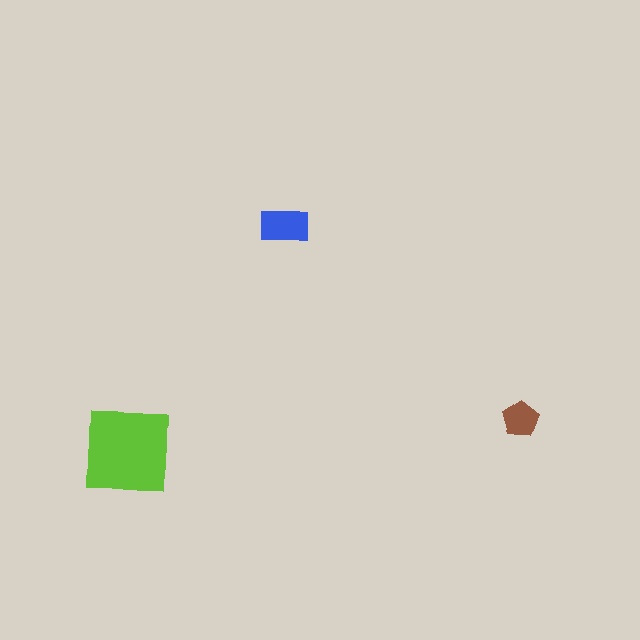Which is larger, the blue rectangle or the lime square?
The lime square.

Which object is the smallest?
The brown pentagon.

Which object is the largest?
The lime square.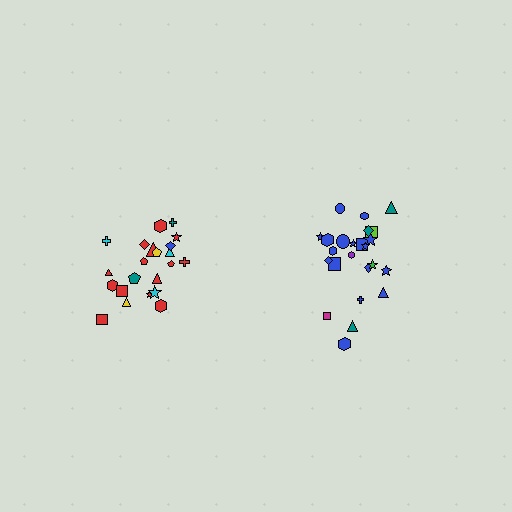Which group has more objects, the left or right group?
The right group.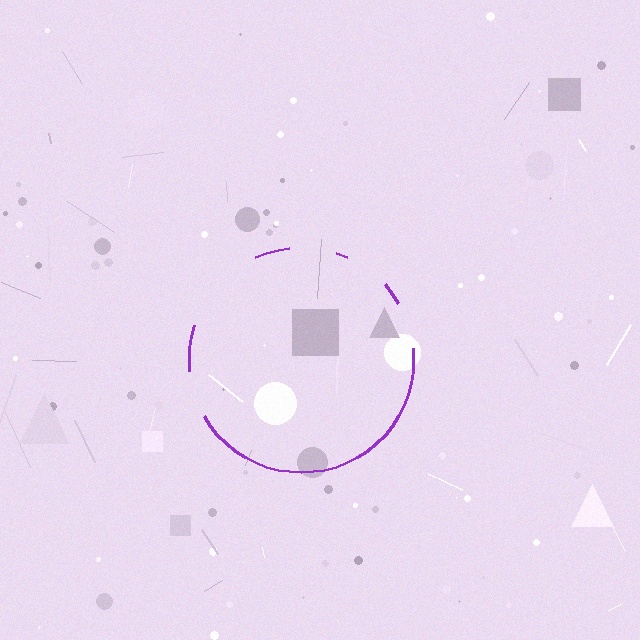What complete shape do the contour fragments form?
The contour fragments form a circle.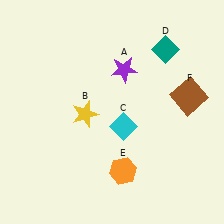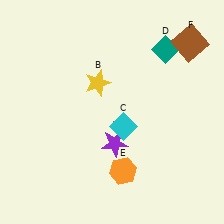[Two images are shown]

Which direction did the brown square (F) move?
The brown square (F) moved up.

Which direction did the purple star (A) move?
The purple star (A) moved down.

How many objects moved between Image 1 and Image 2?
3 objects moved between the two images.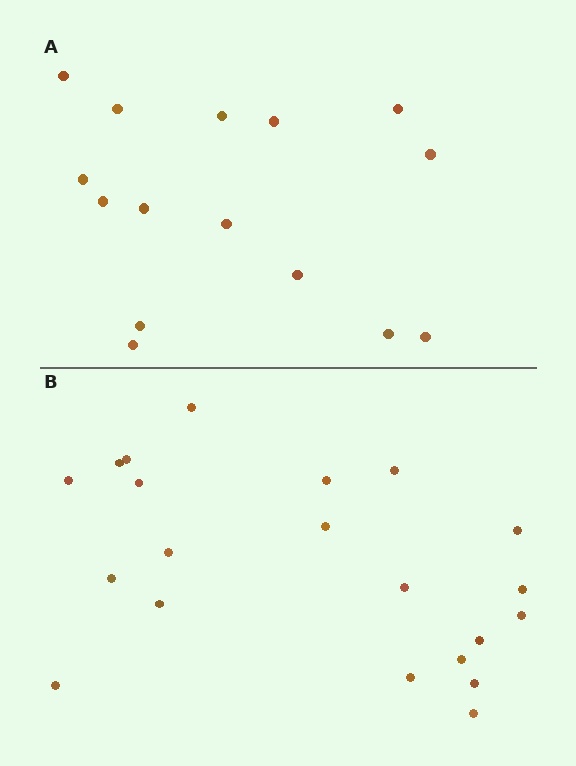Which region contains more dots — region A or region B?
Region B (the bottom region) has more dots.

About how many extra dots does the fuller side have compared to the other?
Region B has about 6 more dots than region A.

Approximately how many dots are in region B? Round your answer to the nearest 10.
About 20 dots. (The exact count is 21, which rounds to 20.)